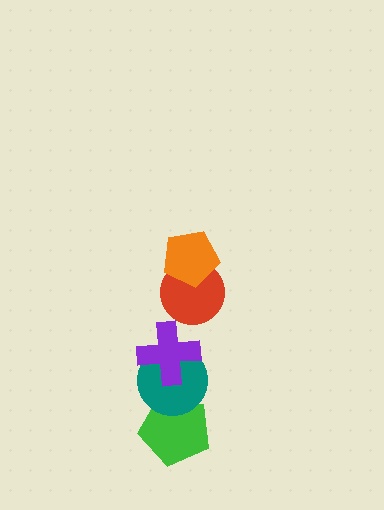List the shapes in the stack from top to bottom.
From top to bottom: the orange pentagon, the red circle, the purple cross, the teal circle, the green pentagon.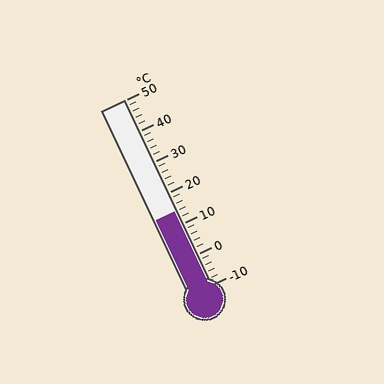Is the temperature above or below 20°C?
The temperature is below 20°C.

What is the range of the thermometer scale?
The thermometer scale ranges from -10°C to 50°C.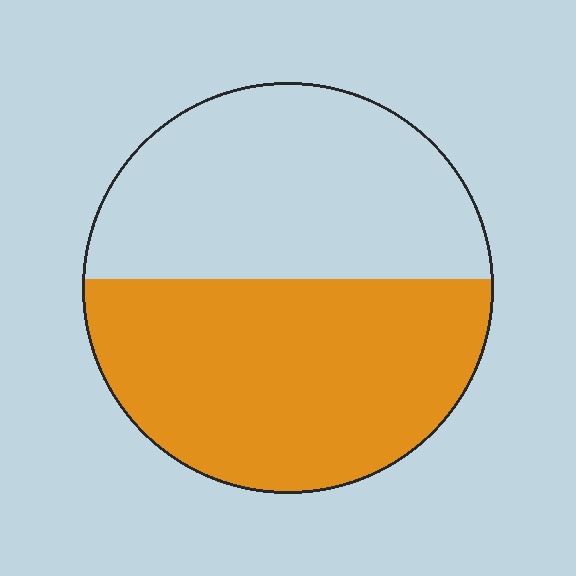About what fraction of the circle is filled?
About one half (1/2).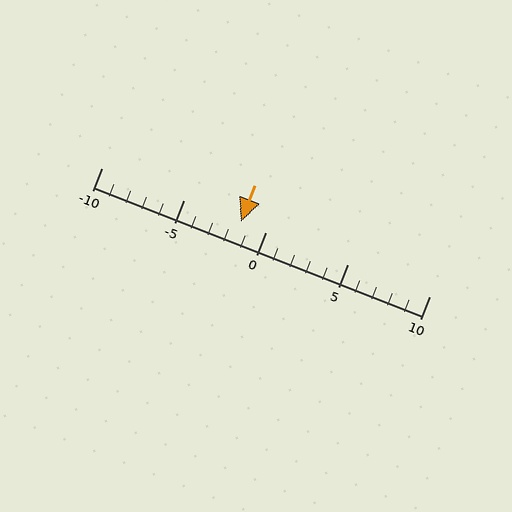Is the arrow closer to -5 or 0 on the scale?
The arrow is closer to 0.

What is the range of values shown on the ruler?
The ruler shows values from -10 to 10.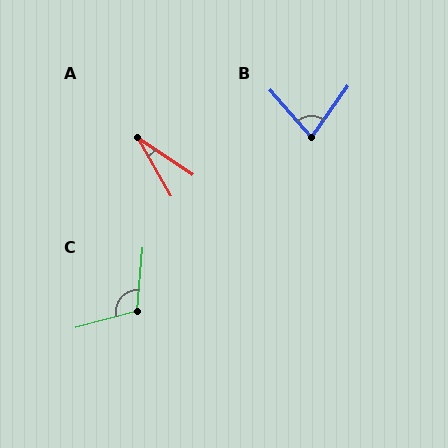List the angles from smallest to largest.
A (26°), B (77°), C (110°).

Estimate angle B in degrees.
Approximately 77 degrees.